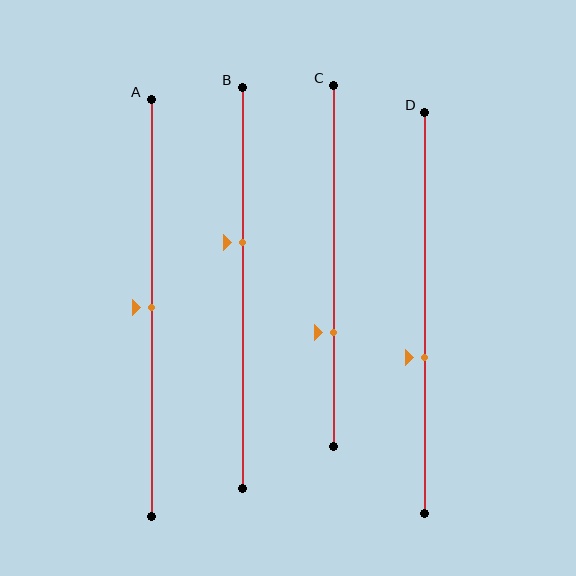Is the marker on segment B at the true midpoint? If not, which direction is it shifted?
No, the marker on segment B is shifted upward by about 11% of the segment length.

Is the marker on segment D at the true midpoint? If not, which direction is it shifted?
No, the marker on segment D is shifted downward by about 11% of the segment length.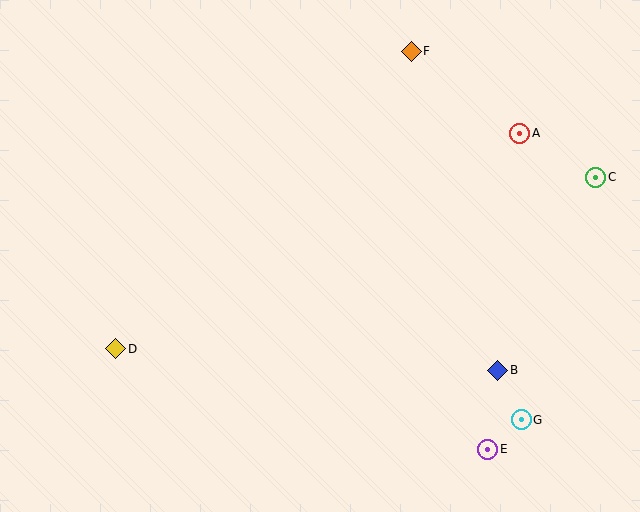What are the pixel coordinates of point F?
Point F is at (411, 51).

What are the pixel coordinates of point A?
Point A is at (520, 133).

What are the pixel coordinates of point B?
Point B is at (498, 370).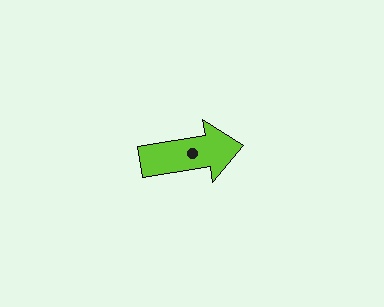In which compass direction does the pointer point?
East.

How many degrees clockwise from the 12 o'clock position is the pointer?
Approximately 81 degrees.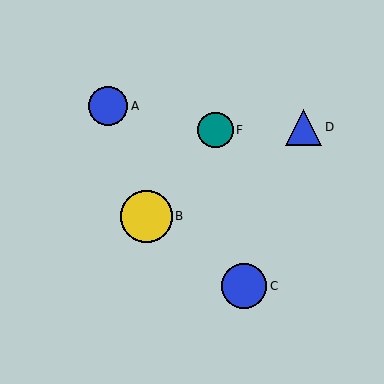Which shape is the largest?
The yellow circle (labeled B) is the largest.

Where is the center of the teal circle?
The center of the teal circle is at (215, 130).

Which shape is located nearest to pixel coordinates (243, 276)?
The blue circle (labeled C) at (244, 286) is nearest to that location.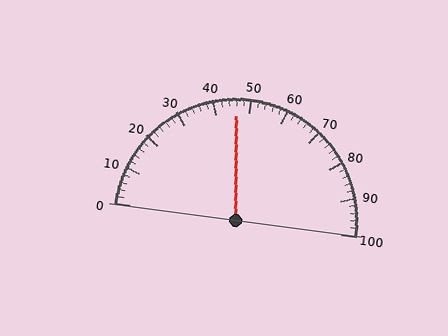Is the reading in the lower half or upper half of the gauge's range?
The reading is in the lower half of the range (0 to 100).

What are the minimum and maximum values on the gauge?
The gauge ranges from 0 to 100.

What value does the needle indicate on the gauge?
The needle indicates approximately 46.